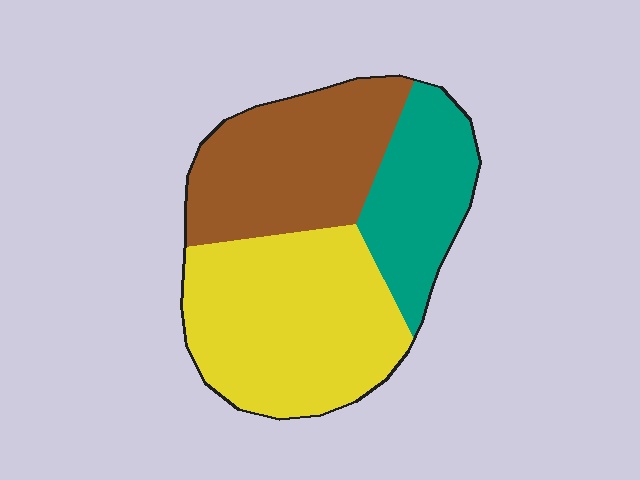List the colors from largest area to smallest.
From largest to smallest: yellow, brown, teal.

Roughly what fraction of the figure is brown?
Brown takes up about one third (1/3) of the figure.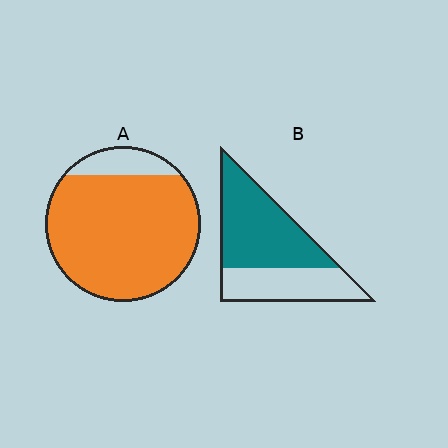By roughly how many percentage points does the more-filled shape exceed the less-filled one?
By roughly 25 percentage points (A over B).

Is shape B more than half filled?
Yes.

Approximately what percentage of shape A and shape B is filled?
A is approximately 85% and B is approximately 60%.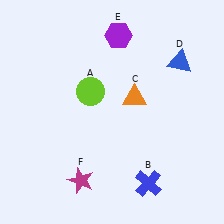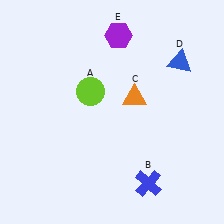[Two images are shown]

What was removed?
The magenta star (F) was removed in Image 2.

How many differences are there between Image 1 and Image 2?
There is 1 difference between the two images.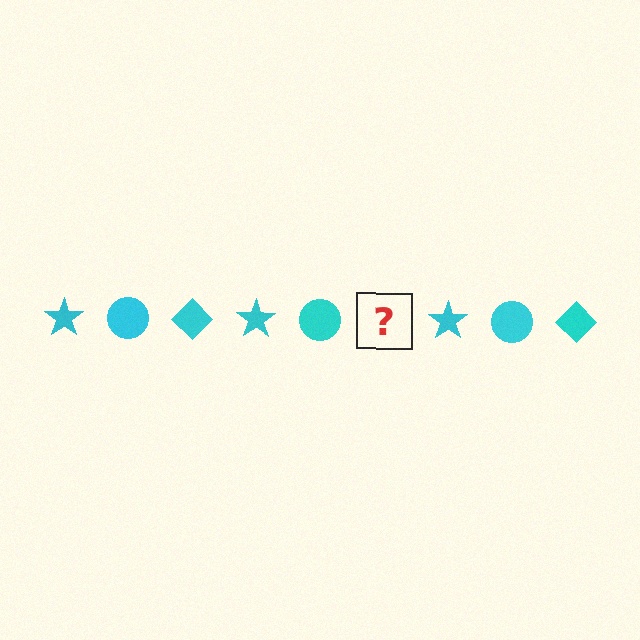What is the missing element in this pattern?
The missing element is a cyan diamond.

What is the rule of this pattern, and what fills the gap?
The rule is that the pattern cycles through star, circle, diamond shapes in cyan. The gap should be filled with a cyan diamond.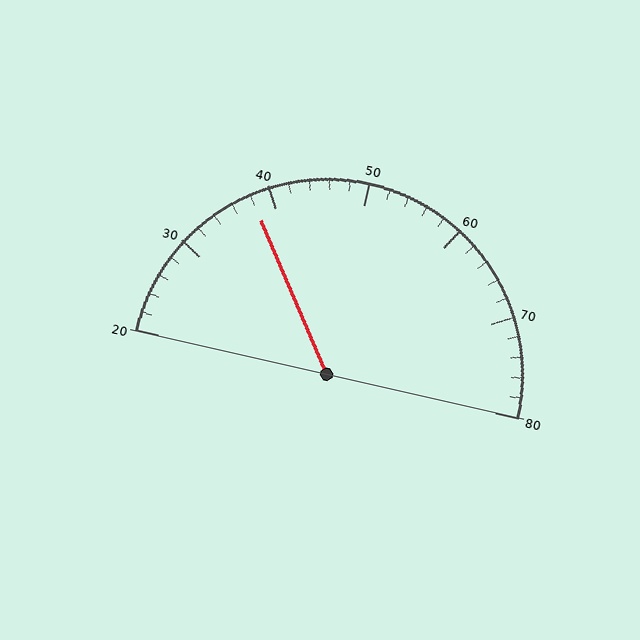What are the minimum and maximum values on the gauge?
The gauge ranges from 20 to 80.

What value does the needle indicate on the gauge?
The needle indicates approximately 38.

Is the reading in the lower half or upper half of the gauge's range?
The reading is in the lower half of the range (20 to 80).